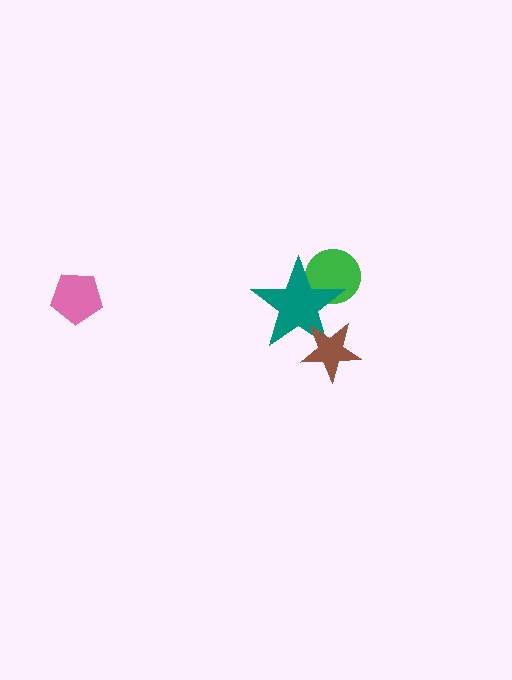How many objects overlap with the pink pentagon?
0 objects overlap with the pink pentagon.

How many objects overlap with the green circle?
1 object overlaps with the green circle.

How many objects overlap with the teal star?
2 objects overlap with the teal star.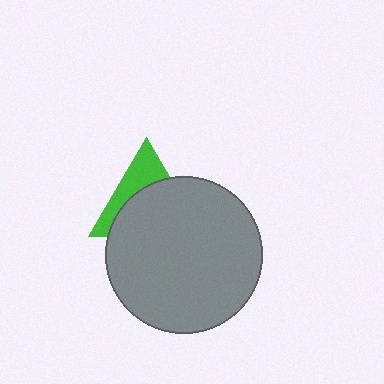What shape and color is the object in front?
The object in front is a gray circle.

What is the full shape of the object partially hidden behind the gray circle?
The partially hidden object is a green triangle.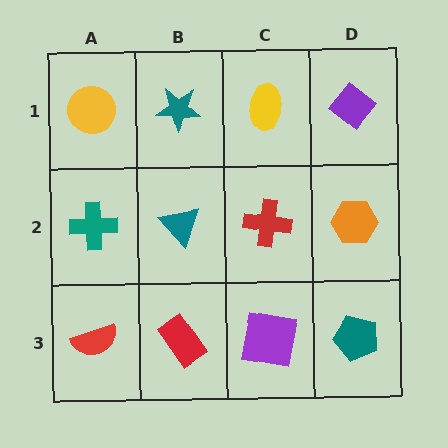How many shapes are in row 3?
4 shapes.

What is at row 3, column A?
A red semicircle.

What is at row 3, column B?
A red rectangle.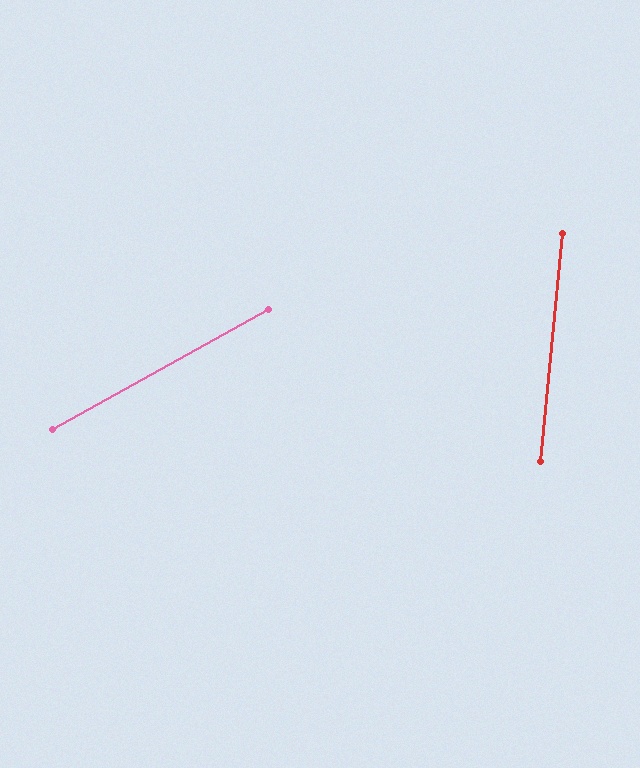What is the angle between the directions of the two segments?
Approximately 55 degrees.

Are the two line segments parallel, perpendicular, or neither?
Neither parallel nor perpendicular — they differ by about 55°.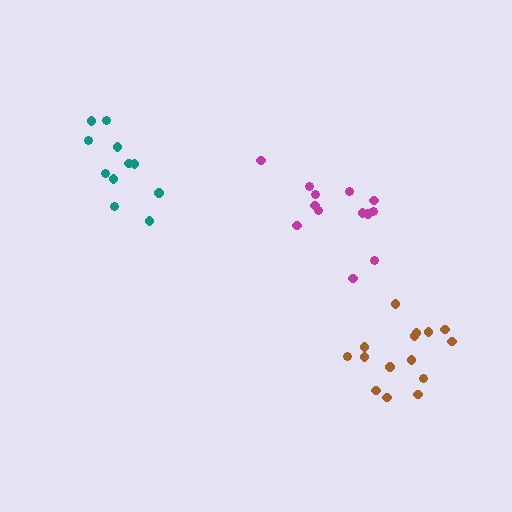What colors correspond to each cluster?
The clusters are colored: magenta, teal, brown.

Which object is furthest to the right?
The brown cluster is rightmost.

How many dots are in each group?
Group 1: 13 dots, Group 2: 11 dots, Group 3: 15 dots (39 total).